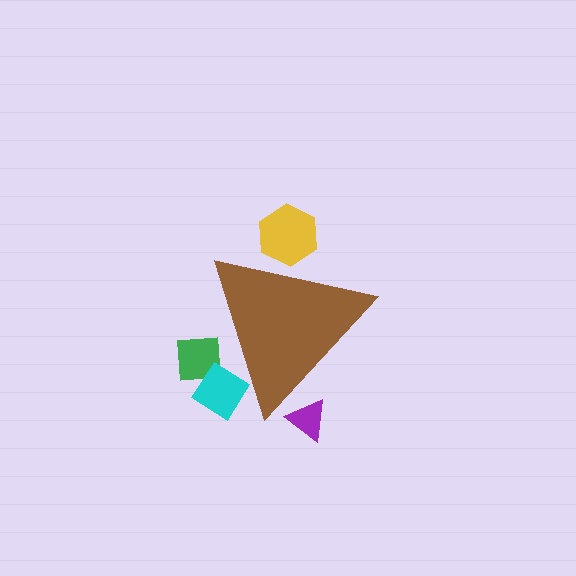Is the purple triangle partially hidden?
Yes, the purple triangle is partially hidden behind the brown triangle.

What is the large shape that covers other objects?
A brown triangle.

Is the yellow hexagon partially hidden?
Yes, the yellow hexagon is partially hidden behind the brown triangle.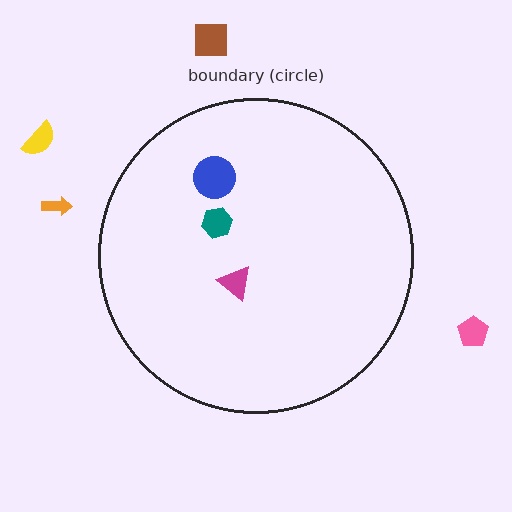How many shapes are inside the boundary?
3 inside, 4 outside.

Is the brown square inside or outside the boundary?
Outside.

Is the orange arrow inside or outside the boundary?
Outside.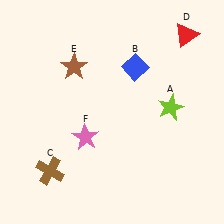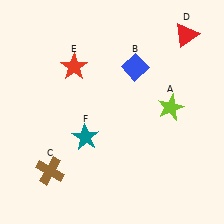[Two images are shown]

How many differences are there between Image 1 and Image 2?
There are 2 differences between the two images.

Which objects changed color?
E changed from brown to red. F changed from pink to teal.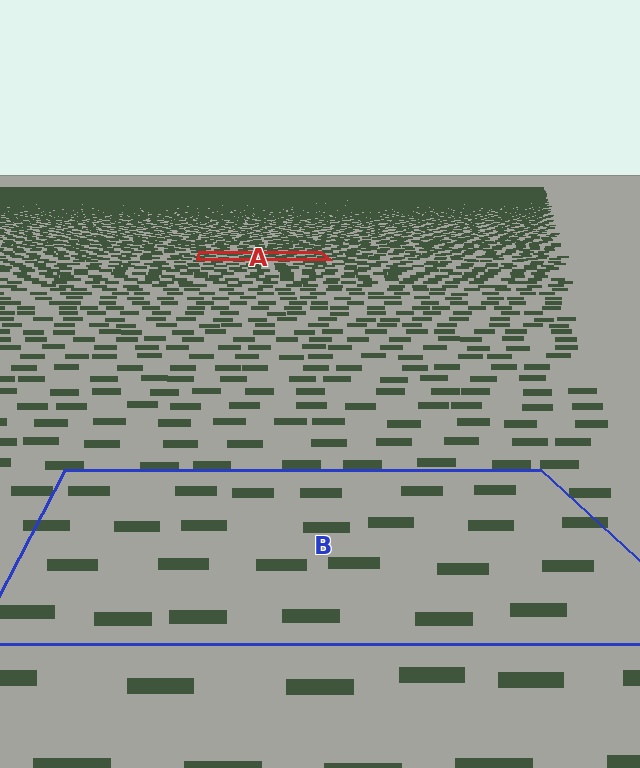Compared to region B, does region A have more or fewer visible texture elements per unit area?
Region A has more texture elements per unit area — they are packed more densely because it is farther away.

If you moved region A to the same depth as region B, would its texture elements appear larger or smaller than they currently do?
They would appear larger. At a closer depth, the same texture elements are projected at a bigger on-screen size.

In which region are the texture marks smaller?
The texture marks are smaller in region A, because it is farther away.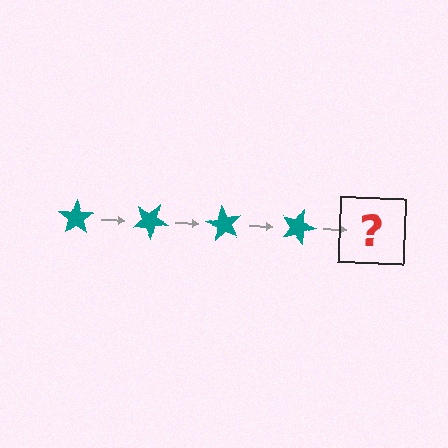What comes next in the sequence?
The next element should be a teal star rotated 120 degrees.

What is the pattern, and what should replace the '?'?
The pattern is that the star rotates 30 degrees each step. The '?' should be a teal star rotated 120 degrees.